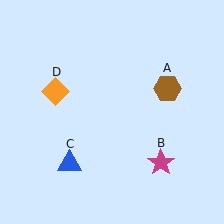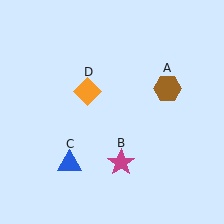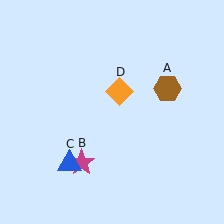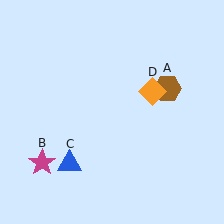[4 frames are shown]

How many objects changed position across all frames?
2 objects changed position: magenta star (object B), orange diamond (object D).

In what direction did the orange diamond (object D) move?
The orange diamond (object D) moved right.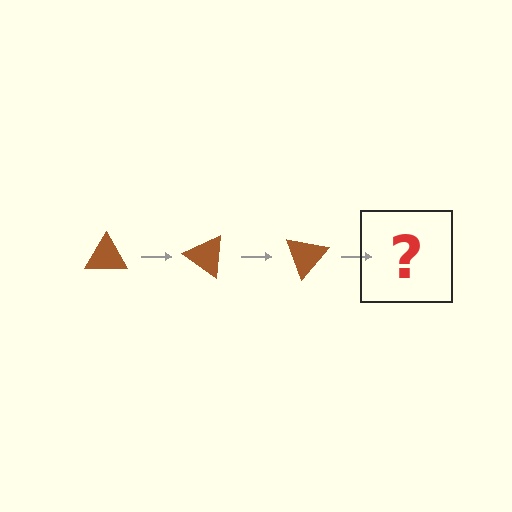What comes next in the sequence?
The next element should be a brown triangle rotated 105 degrees.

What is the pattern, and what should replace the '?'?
The pattern is that the triangle rotates 35 degrees each step. The '?' should be a brown triangle rotated 105 degrees.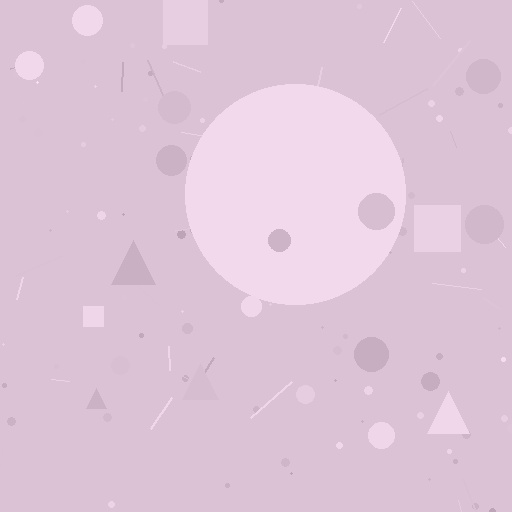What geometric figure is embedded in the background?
A circle is embedded in the background.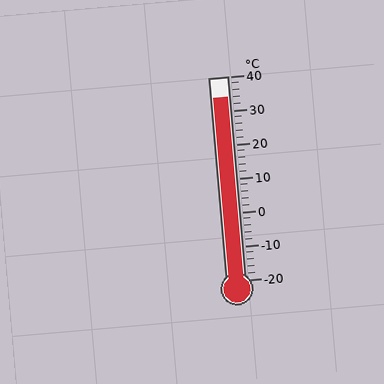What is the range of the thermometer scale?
The thermometer scale ranges from -20°C to 40°C.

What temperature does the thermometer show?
The thermometer shows approximately 34°C.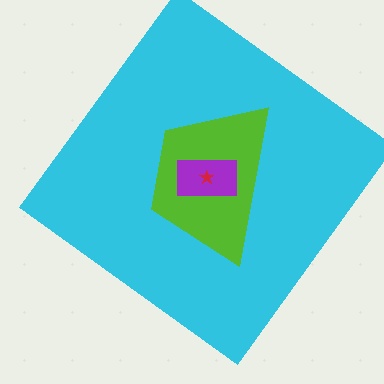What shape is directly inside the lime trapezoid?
The purple rectangle.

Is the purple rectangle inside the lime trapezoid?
Yes.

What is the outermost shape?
The cyan diamond.